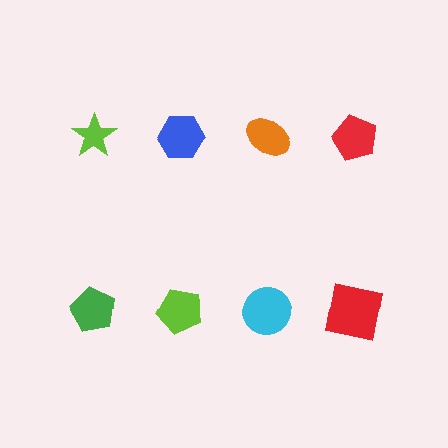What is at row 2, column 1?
A green pentagon.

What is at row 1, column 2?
A blue hexagon.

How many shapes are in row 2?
4 shapes.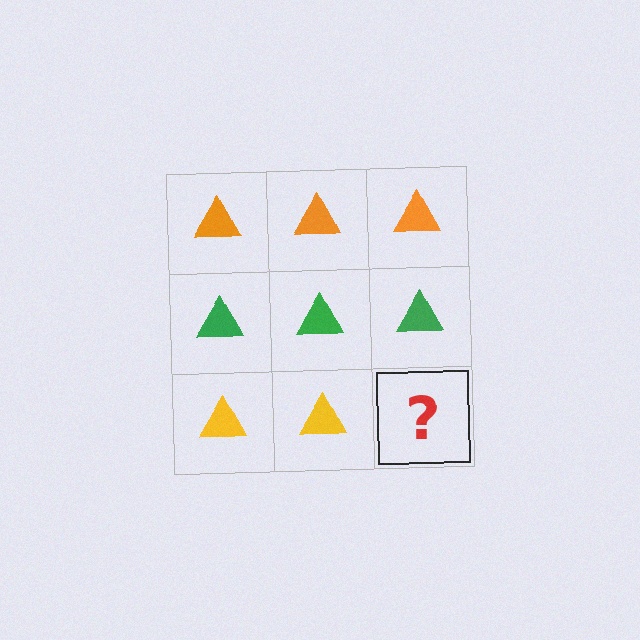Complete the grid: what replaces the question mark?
The question mark should be replaced with a yellow triangle.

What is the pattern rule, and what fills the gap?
The rule is that each row has a consistent color. The gap should be filled with a yellow triangle.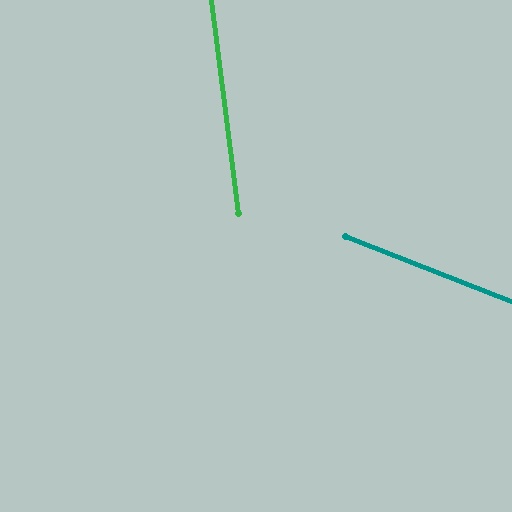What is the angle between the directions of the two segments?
Approximately 61 degrees.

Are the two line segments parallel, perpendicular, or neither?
Neither parallel nor perpendicular — they differ by about 61°.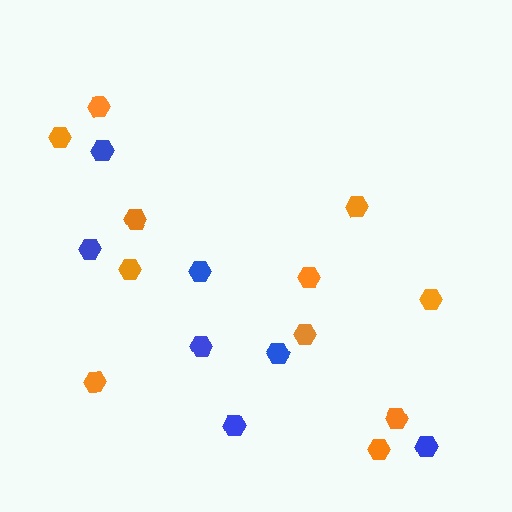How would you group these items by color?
There are 2 groups: one group of blue hexagons (7) and one group of orange hexagons (11).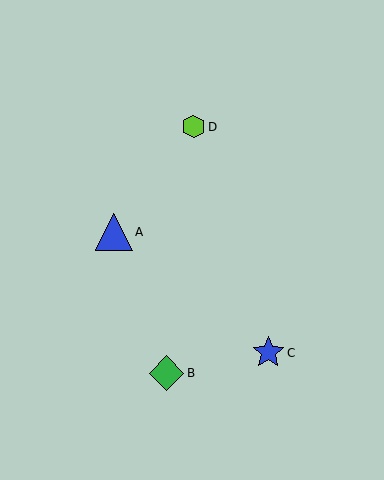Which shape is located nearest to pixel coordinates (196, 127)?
The lime hexagon (labeled D) at (193, 127) is nearest to that location.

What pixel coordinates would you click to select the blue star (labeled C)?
Click at (268, 353) to select the blue star C.